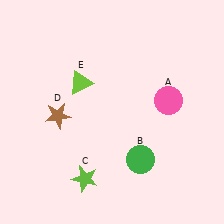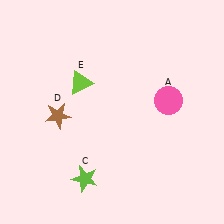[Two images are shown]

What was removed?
The green circle (B) was removed in Image 2.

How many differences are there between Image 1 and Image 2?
There is 1 difference between the two images.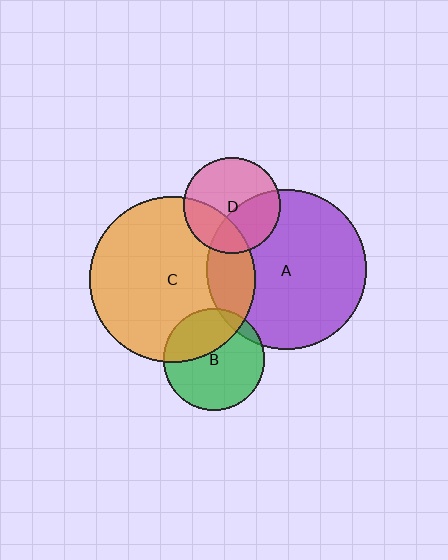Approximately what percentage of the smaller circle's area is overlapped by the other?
Approximately 10%.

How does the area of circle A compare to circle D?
Approximately 2.7 times.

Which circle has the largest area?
Circle C (orange).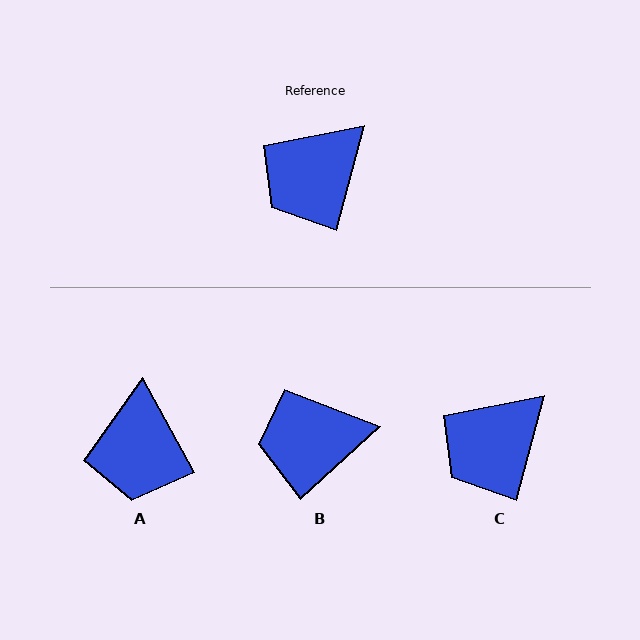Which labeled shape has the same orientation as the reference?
C.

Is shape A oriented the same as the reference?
No, it is off by about 44 degrees.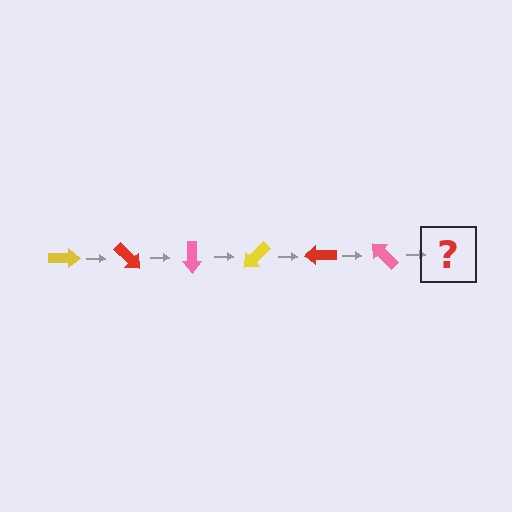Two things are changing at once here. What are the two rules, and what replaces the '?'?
The two rules are that it rotates 45 degrees each step and the color cycles through yellow, red, and pink. The '?' should be a yellow arrow, rotated 270 degrees from the start.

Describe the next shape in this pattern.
It should be a yellow arrow, rotated 270 degrees from the start.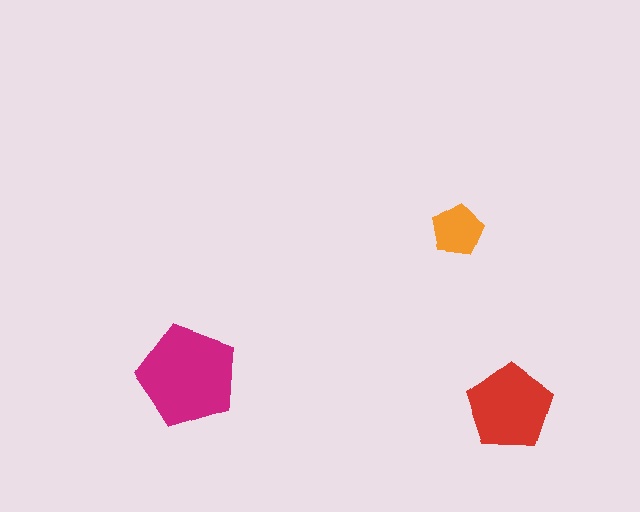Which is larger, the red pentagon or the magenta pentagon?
The magenta one.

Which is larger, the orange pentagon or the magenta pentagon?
The magenta one.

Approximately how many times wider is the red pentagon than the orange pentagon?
About 1.5 times wider.